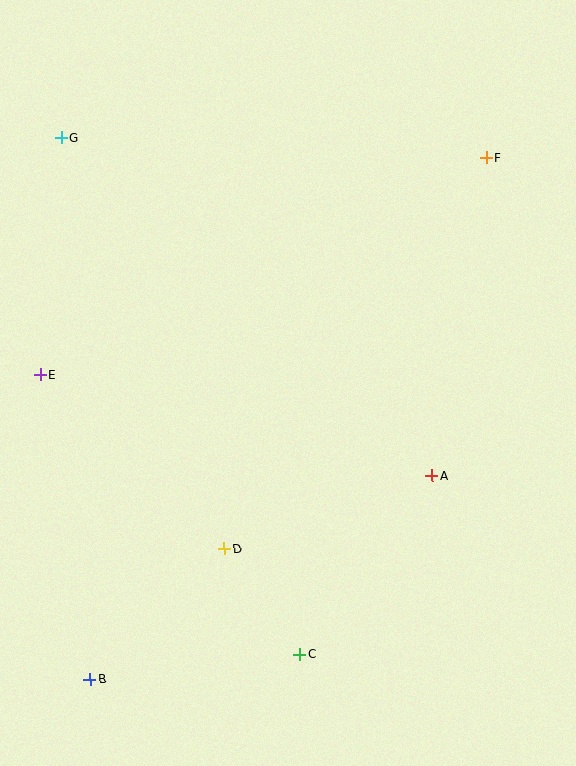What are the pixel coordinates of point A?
Point A is at (432, 476).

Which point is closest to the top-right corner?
Point F is closest to the top-right corner.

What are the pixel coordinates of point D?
Point D is at (224, 549).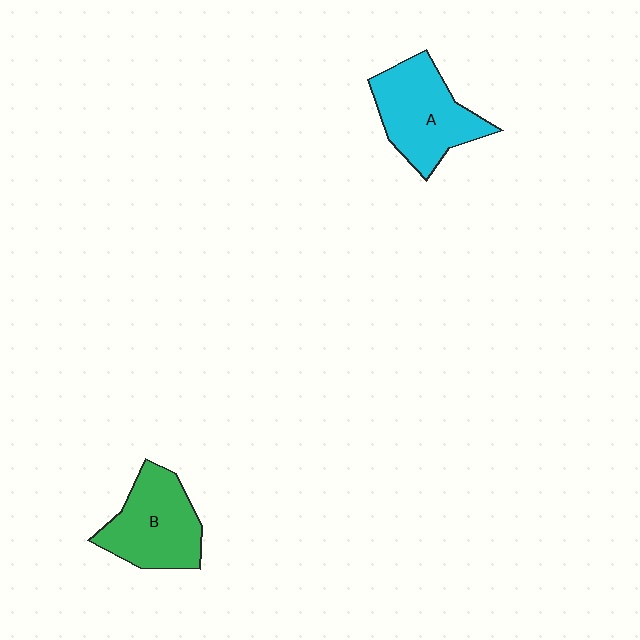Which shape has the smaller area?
Shape B (green).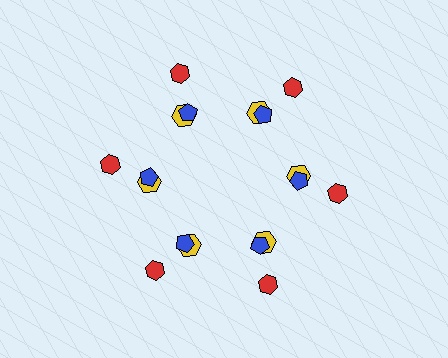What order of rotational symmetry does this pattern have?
This pattern has 6-fold rotational symmetry.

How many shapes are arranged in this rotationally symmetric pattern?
There are 18 shapes, arranged in 6 groups of 3.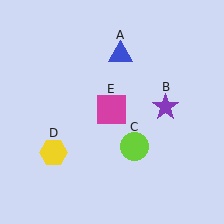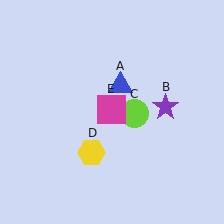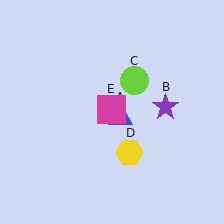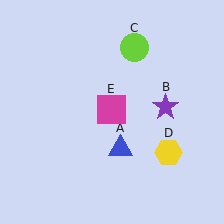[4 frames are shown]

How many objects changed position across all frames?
3 objects changed position: blue triangle (object A), lime circle (object C), yellow hexagon (object D).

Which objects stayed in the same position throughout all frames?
Purple star (object B) and magenta square (object E) remained stationary.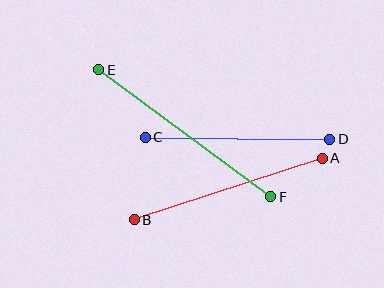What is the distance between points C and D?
The distance is approximately 184 pixels.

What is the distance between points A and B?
The distance is approximately 198 pixels.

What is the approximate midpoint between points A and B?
The midpoint is at approximately (228, 189) pixels.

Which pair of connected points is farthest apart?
Points E and F are farthest apart.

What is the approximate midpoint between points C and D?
The midpoint is at approximately (238, 138) pixels.